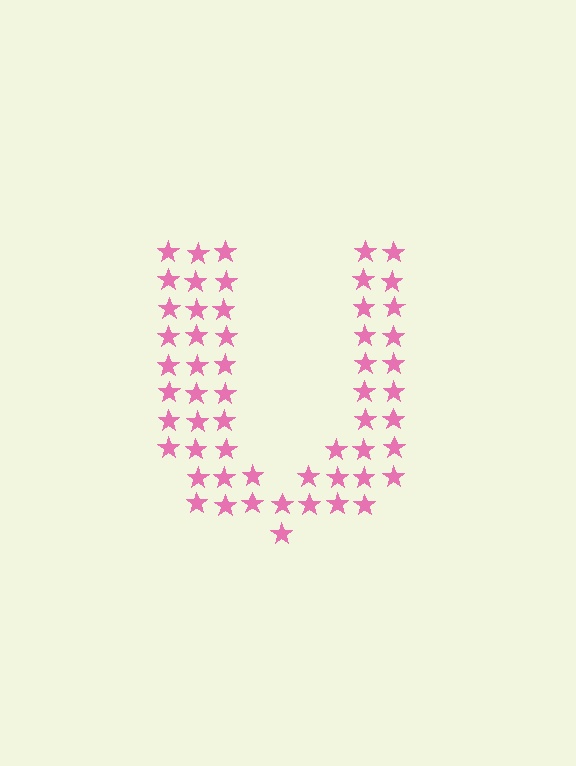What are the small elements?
The small elements are stars.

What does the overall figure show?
The overall figure shows the letter U.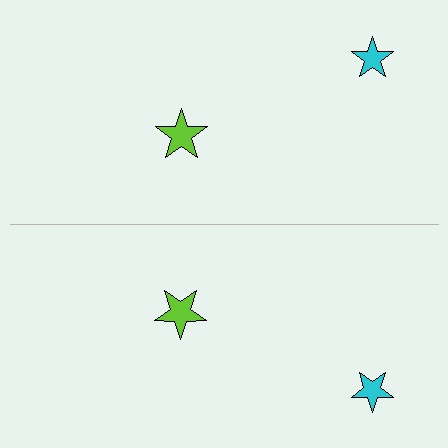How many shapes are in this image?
There are 4 shapes in this image.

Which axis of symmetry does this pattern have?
The pattern has a horizontal axis of symmetry running through the center of the image.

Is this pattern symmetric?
Yes, this pattern has bilateral (reflection) symmetry.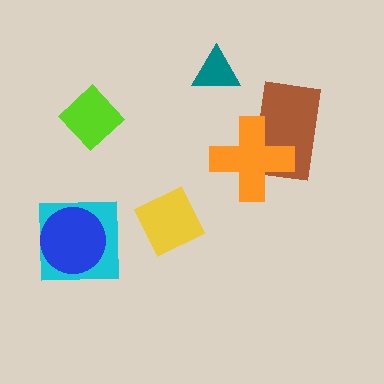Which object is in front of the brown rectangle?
The orange cross is in front of the brown rectangle.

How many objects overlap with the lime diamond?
0 objects overlap with the lime diamond.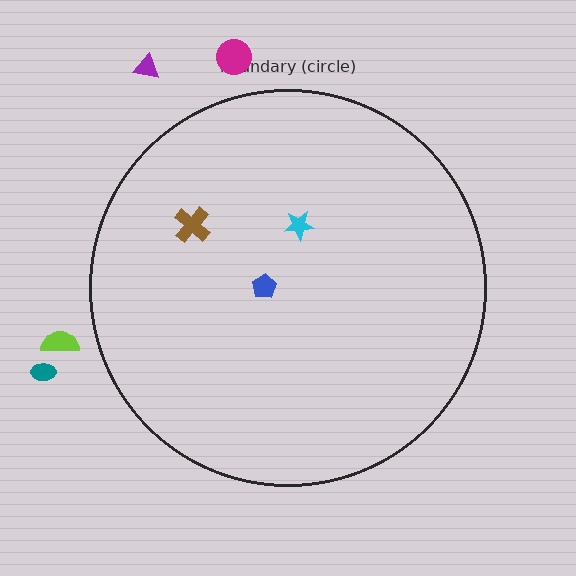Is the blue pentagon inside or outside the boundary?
Inside.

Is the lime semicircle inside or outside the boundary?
Outside.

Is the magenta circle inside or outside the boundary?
Outside.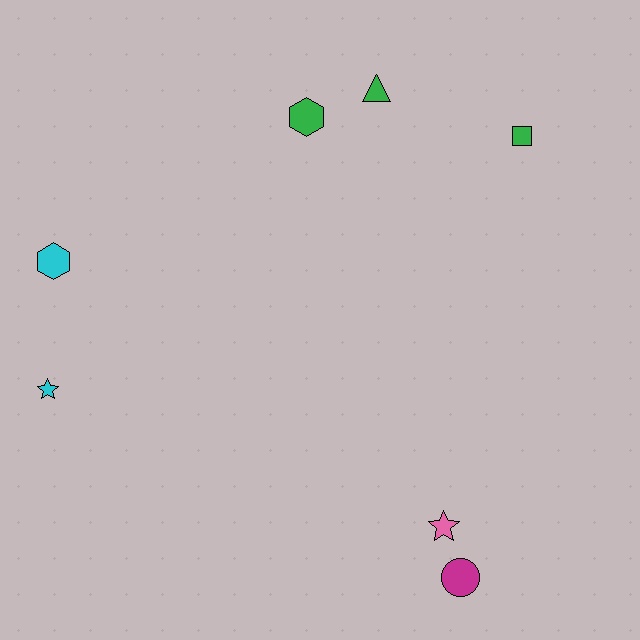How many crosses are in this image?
There are no crosses.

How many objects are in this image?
There are 7 objects.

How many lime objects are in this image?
There are no lime objects.